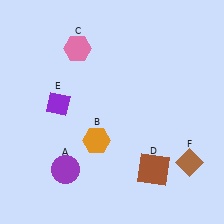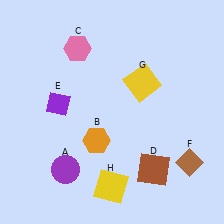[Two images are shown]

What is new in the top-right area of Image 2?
A yellow square (G) was added in the top-right area of Image 2.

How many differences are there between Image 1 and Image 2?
There are 2 differences between the two images.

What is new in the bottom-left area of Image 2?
A yellow square (H) was added in the bottom-left area of Image 2.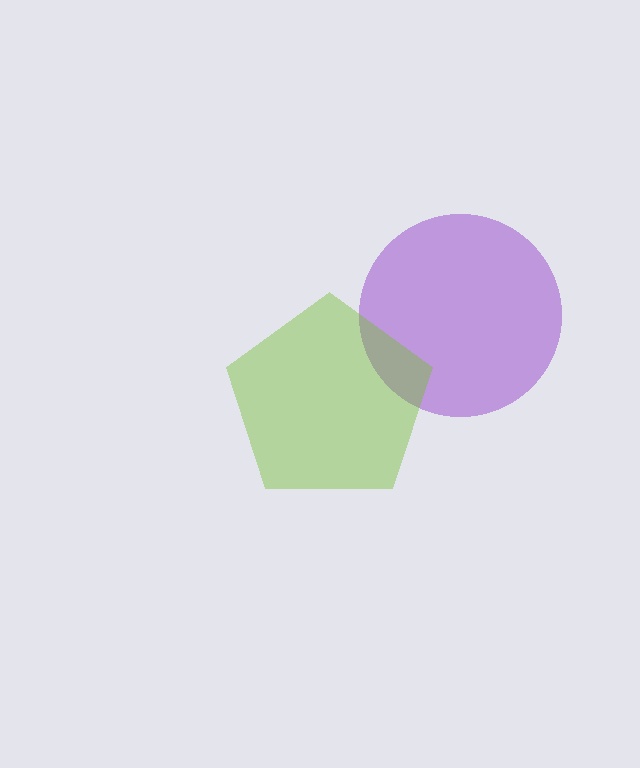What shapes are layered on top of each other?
The layered shapes are: a purple circle, a lime pentagon.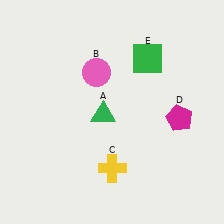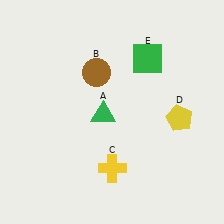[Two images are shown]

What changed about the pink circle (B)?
In Image 1, B is pink. In Image 2, it changed to brown.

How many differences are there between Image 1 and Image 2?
There are 2 differences between the two images.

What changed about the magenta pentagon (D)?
In Image 1, D is magenta. In Image 2, it changed to yellow.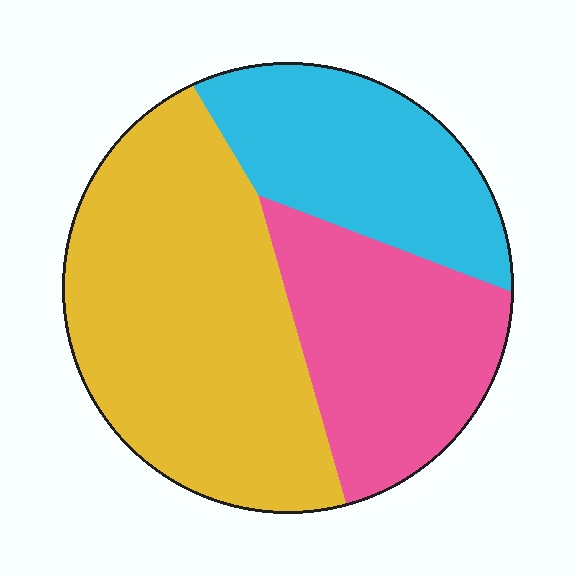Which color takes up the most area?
Yellow, at roughly 50%.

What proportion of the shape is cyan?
Cyan takes up between a sixth and a third of the shape.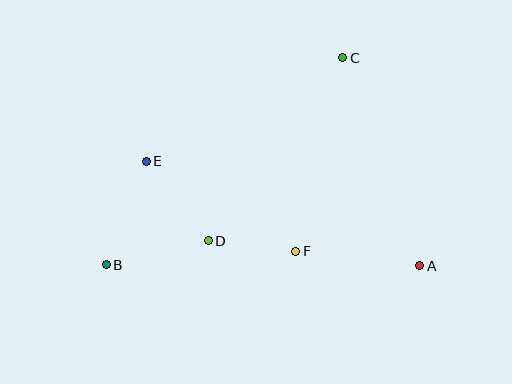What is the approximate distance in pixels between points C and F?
The distance between C and F is approximately 199 pixels.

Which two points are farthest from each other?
Points B and C are farthest from each other.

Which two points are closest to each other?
Points D and F are closest to each other.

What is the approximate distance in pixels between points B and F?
The distance between B and F is approximately 190 pixels.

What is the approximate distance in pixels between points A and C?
The distance between A and C is approximately 222 pixels.